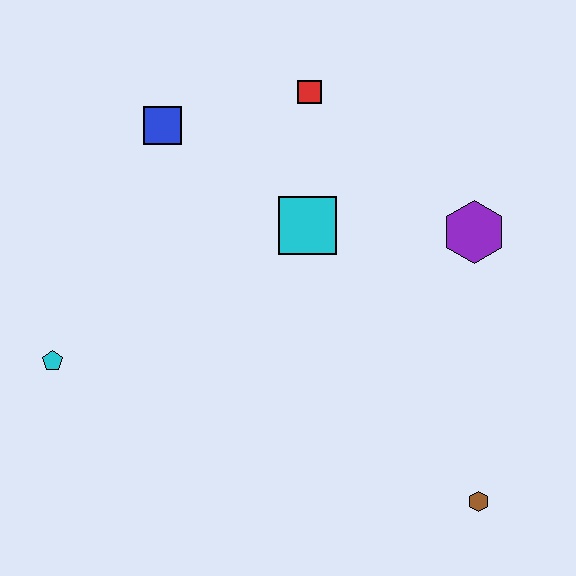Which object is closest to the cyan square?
The red square is closest to the cyan square.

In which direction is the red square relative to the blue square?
The red square is to the right of the blue square.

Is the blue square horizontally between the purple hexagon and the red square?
No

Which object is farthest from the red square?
The brown hexagon is farthest from the red square.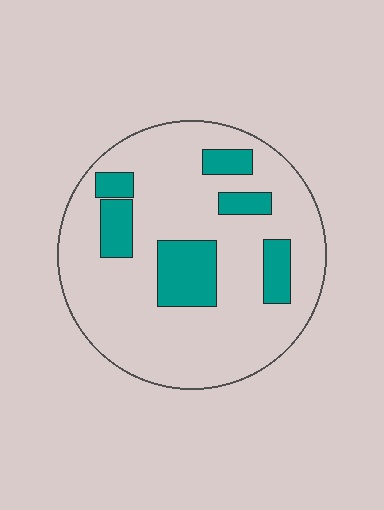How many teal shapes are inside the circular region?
6.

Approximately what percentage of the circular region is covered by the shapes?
Approximately 20%.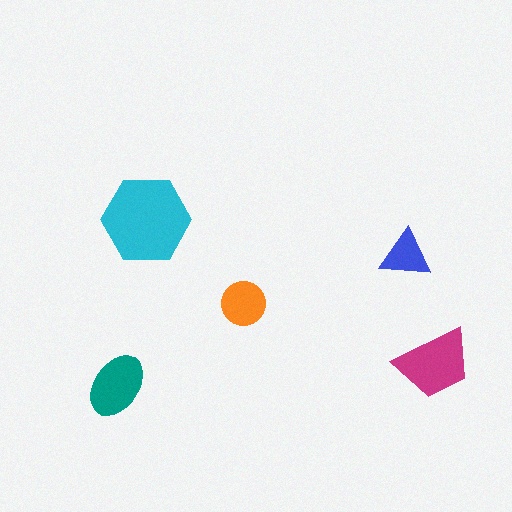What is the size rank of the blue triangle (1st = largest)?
5th.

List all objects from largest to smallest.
The cyan hexagon, the magenta trapezoid, the teal ellipse, the orange circle, the blue triangle.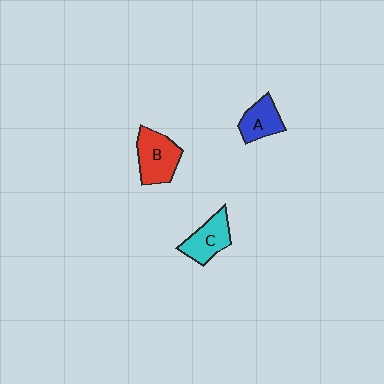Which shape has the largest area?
Shape B (red).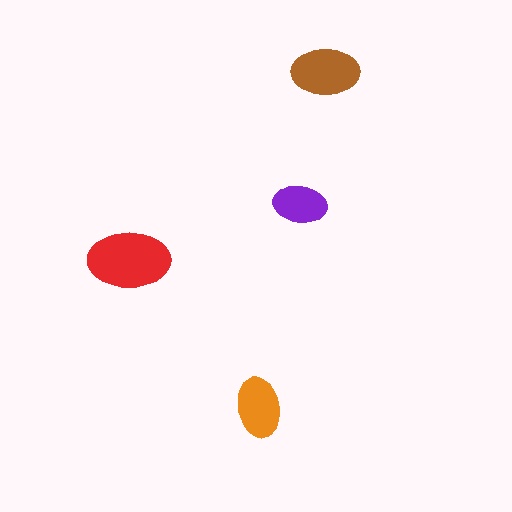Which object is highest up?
The brown ellipse is topmost.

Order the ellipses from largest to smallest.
the red one, the brown one, the orange one, the purple one.